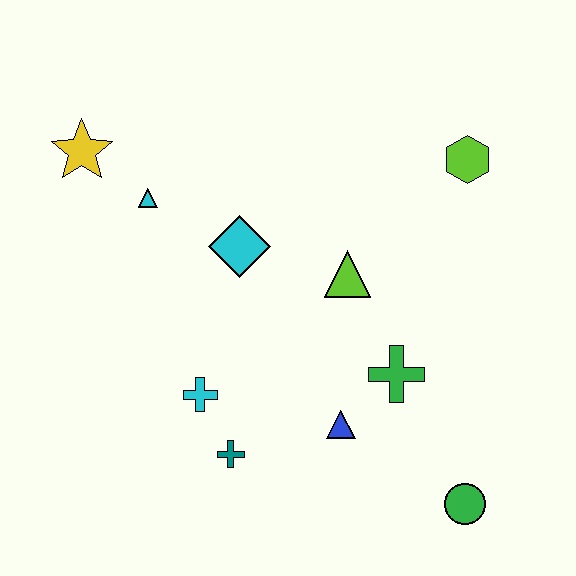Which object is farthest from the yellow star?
The green circle is farthest from the yellow star.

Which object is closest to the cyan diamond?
The cyan triangle is closest to the cyan diamond.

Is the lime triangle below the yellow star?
Yes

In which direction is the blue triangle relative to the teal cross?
The blue triangle is to the right of the teal cross.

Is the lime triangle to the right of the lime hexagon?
No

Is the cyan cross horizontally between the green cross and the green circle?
No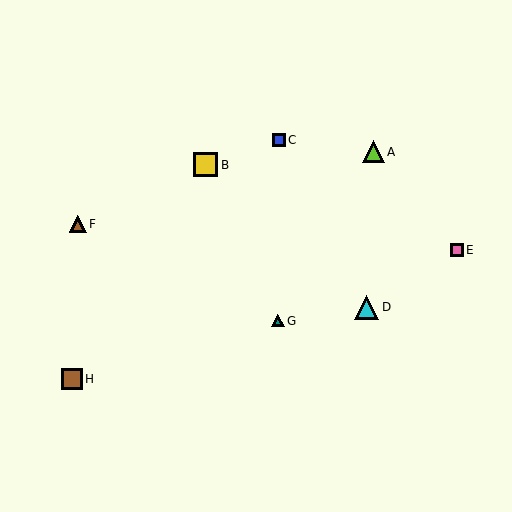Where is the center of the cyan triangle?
The center of the cyan triangle is at (367, 307).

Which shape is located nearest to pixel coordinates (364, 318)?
The cyan triangle (labeled D) at (367, 307) is nearest to that location.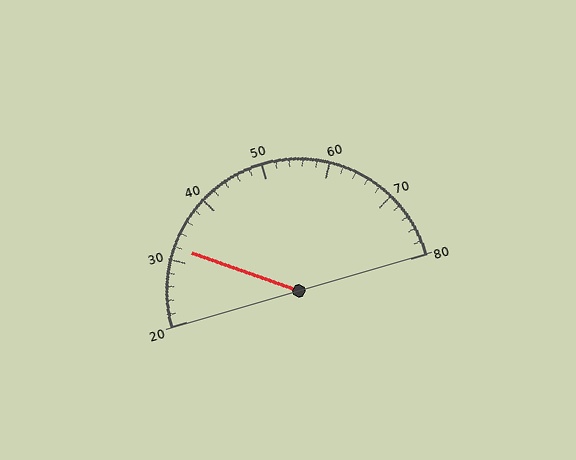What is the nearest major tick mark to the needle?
The nearest major tick mark is 30.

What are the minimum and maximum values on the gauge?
The gauge ranges from 20 to 80.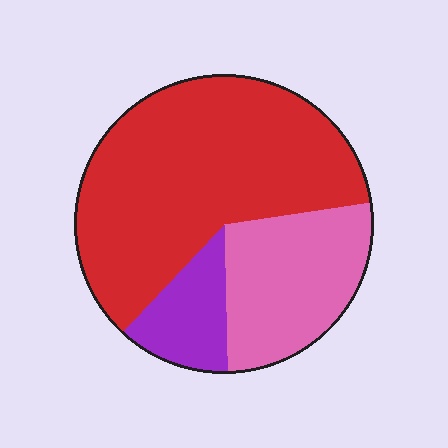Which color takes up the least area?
Purple, at roughly 10%.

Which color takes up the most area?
Red, at roughly 60%.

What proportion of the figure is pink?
Pink takes up between a quarter and a half of the figure.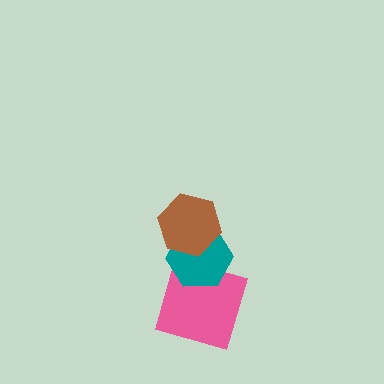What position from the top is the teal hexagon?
The teal hexagon is 2nd from the top.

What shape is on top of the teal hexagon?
The brown hexagon is on top of the teal hexagon.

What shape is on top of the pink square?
The teal hexagon is on top of the pink square.